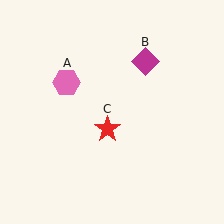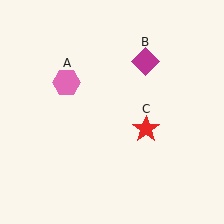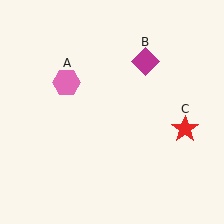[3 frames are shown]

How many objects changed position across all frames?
1 object changed position: red star (object C).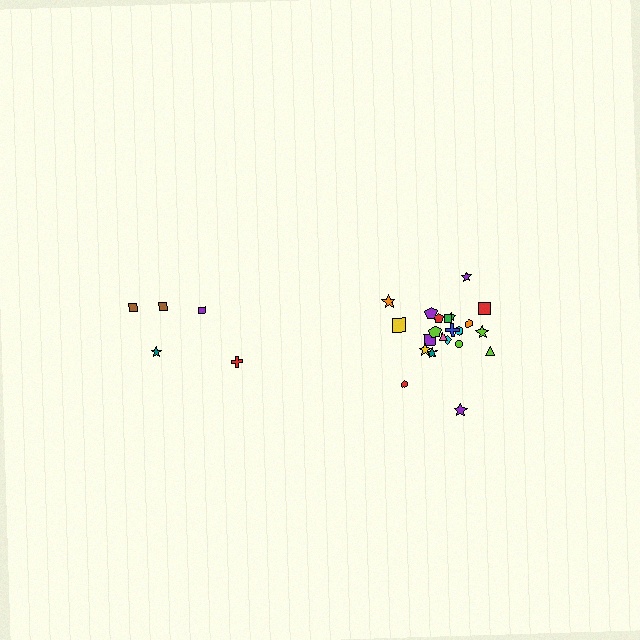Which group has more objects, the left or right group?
The right group.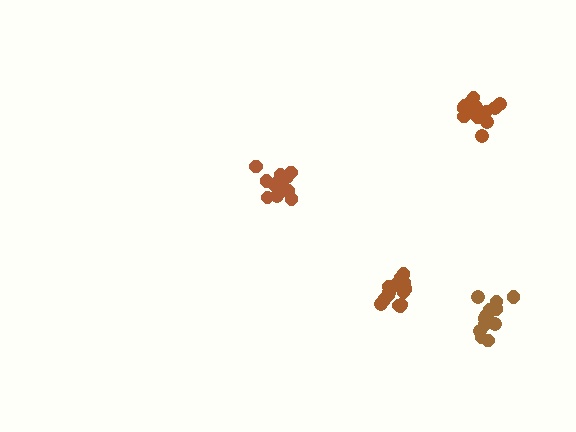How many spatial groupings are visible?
There are 4 spatial groupings.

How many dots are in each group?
Group 1: 15 dots, Group 2: 16 dots, Group 3: 13 dots, Group 4: 13 dots (57 total).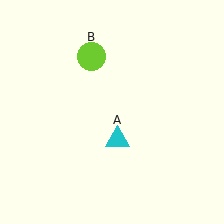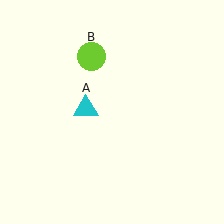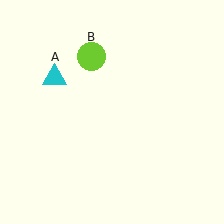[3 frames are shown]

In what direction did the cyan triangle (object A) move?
The cyan triangle (object A) moved up and to the left.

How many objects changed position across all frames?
1 object changed position: cyan triangle (object A).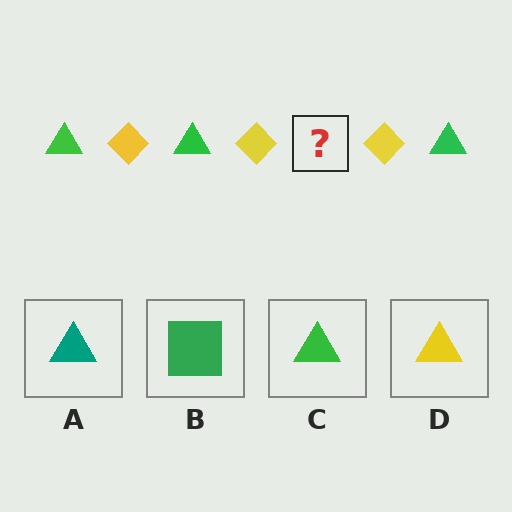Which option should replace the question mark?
Option C.